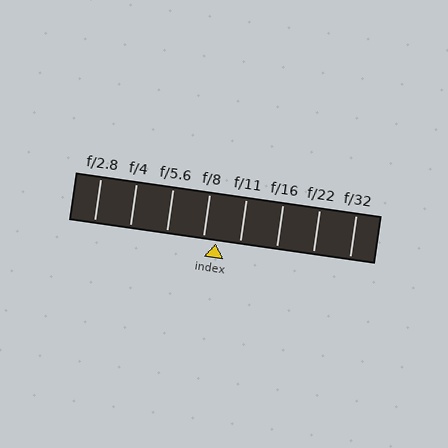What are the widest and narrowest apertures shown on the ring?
The widest aperture shown is f/2.8 and the narrowest is f/32.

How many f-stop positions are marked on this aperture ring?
There are 8 f-stop positions marked.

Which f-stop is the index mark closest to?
The index mark is closest to f/8.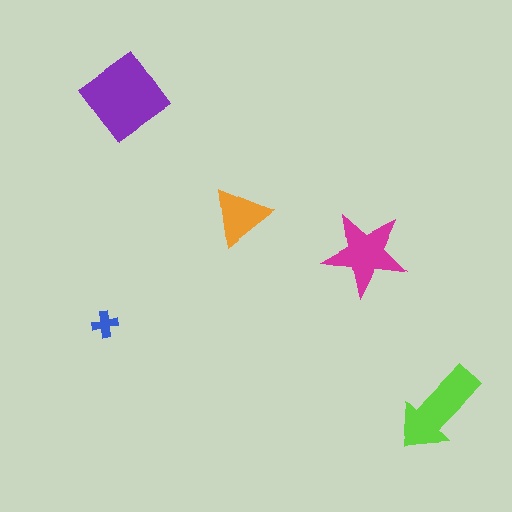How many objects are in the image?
There are 5 objects in the image.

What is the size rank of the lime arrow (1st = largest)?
2nd.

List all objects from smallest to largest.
The blue cross, the orange triangle, the magenta star, the lime arrow, the purple diamond.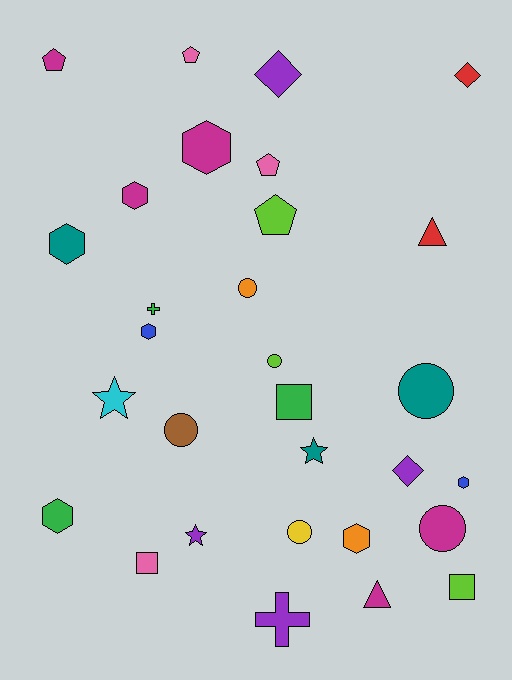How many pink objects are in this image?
There are 3 pink objects.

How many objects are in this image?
There are 30 objects.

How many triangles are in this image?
There are 2 triangles.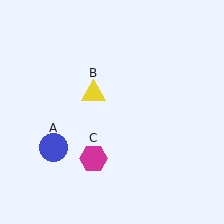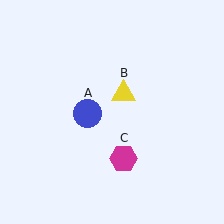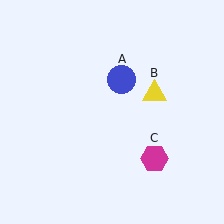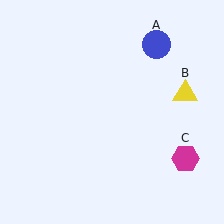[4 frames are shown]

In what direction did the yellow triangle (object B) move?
The yellow triangle (object B) moved right.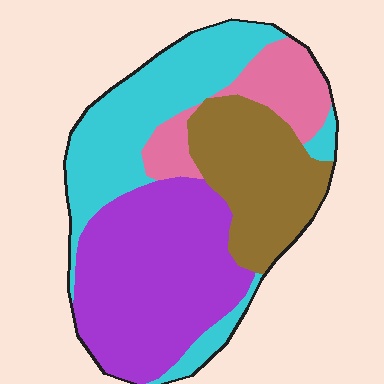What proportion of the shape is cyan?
Cyan covers roughly 30% of the shape.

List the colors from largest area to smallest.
From largest to smallest: purple, cyan, brown, pink.